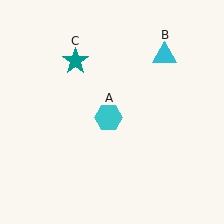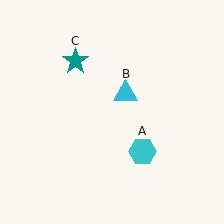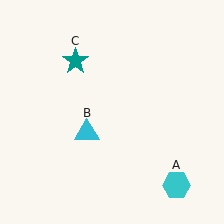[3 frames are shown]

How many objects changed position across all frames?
2 objects changed position: cyan hexagon (object A), cyan triangle (object B).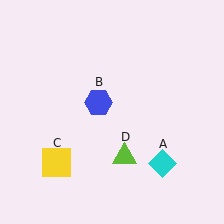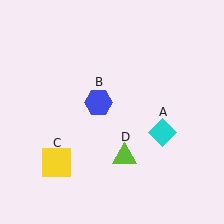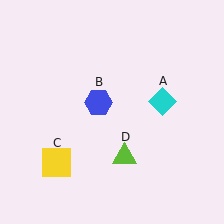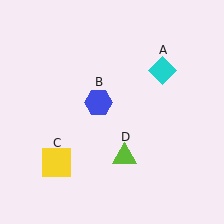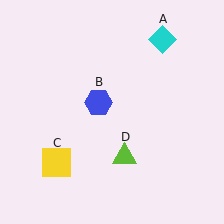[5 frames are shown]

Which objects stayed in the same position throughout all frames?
Blue hexagon (object B) and yellow square (object C) and lime triangle (object D) remained stationary.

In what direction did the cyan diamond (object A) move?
The cyan diamond (object A) moved up.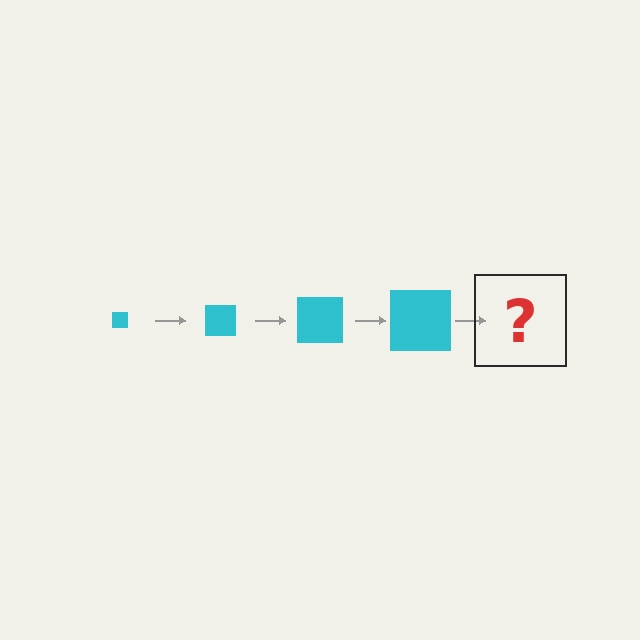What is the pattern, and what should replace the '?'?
The pattern is that the square gets progressively larger each step. The '?' should be a cyan square, larger than the previous one.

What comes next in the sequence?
The next element should be a cyan square, larger than the previous one.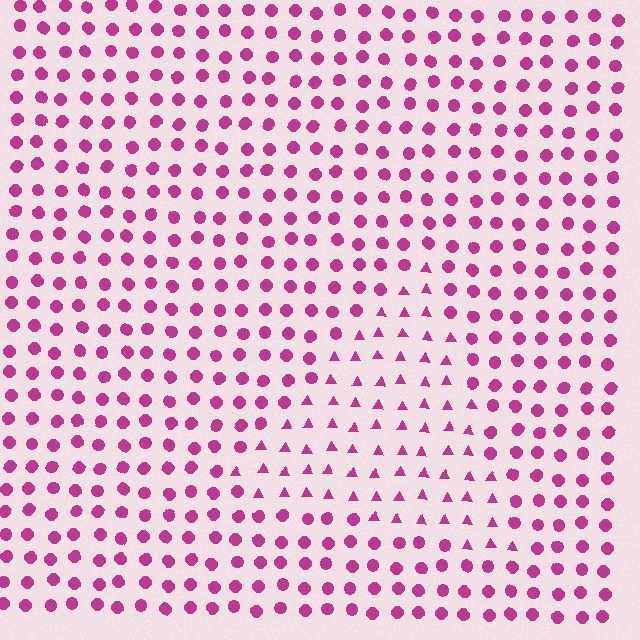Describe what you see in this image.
The image is filled with small magenta elements arranged in a uniform grid. A triangle-shaped region contains triangles, while the surrounding area contains circles. The boundary is defined purely by the change in element shape.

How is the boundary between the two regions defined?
The boundary is defined by a change in element shape: triangles inside vs. circles outside. All elements share the same color and spacing.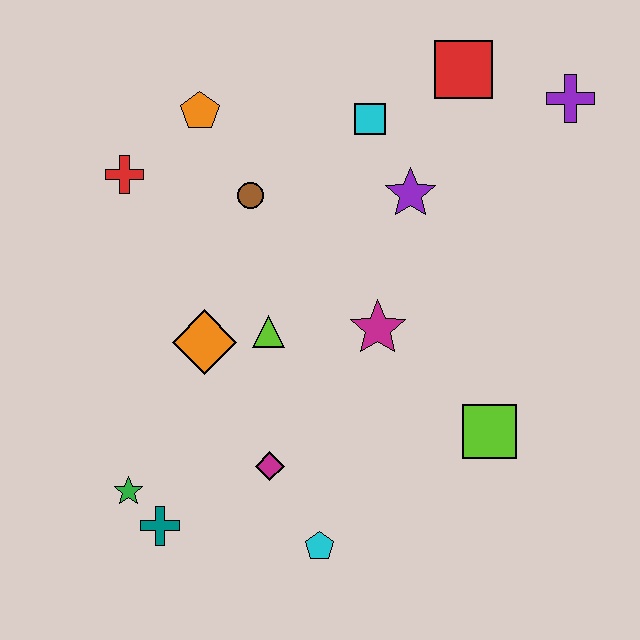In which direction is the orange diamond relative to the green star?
The orange diamond is above the green star.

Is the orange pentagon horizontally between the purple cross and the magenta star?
No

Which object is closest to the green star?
The teal cross is closest to the green star.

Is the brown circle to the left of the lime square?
Yes